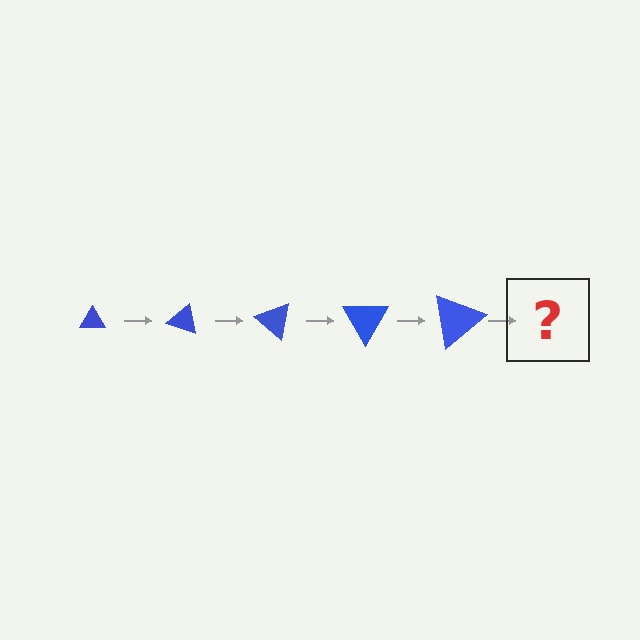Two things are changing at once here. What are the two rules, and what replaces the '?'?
The two rules are that the triangle grows larger each step and it rotates 20 degrees each step. The '?' should be a triangle, larger than the previous one and rotated 100 degrees from the start.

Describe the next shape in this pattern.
It should be a triangle, larger than the previous one and rotated 100 degrees from the start.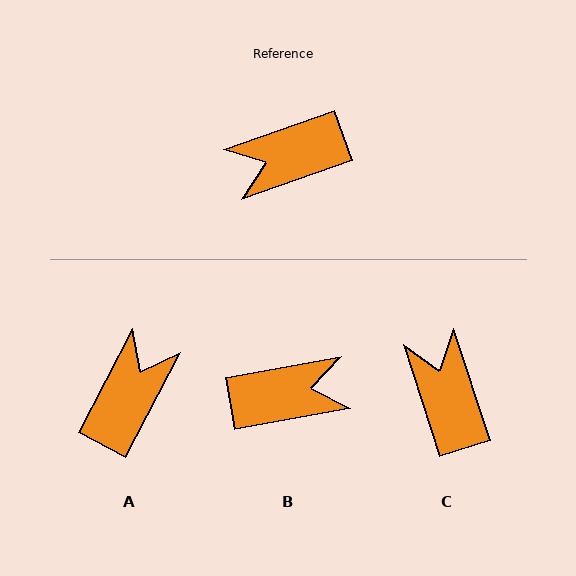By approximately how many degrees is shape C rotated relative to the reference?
Approximately 91 degrees clockwise.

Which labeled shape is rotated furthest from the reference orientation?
B, about 171 degrees away.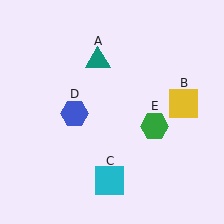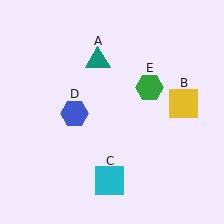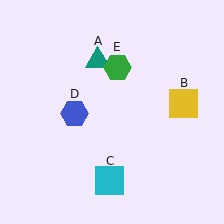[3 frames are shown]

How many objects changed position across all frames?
1 object changed position: green hexagon (object E).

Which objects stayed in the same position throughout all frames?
Teal triangle (object A) and yellow square (object B) and cyan square (object C) and blue hexagon (object D) remained stationary.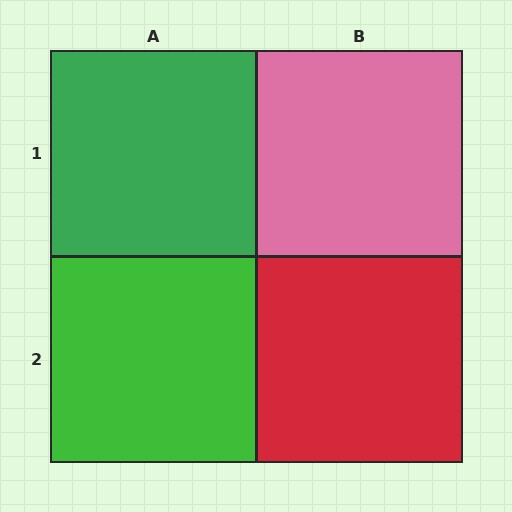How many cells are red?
1 cell is red.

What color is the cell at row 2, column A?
Green.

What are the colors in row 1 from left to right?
Green, pink.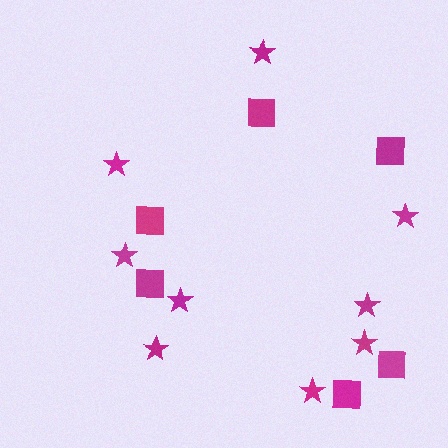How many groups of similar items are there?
There are 2 groups: one group of squares (6) and one group of stars (9).